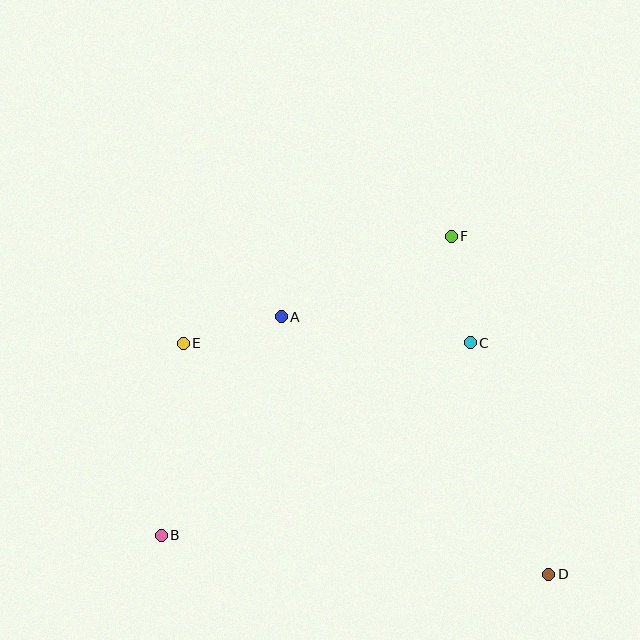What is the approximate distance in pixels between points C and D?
The distance between C and D is approximately 244 pixels.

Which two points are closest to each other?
Points A and E are closest to each other.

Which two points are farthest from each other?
Points D and E are farthest from each other.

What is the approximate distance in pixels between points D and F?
The distance between D and F is approximately 352 pixels.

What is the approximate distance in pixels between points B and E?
The distance between B and E is approximately 193 pixels.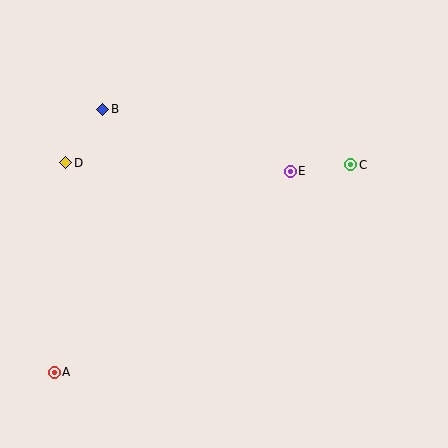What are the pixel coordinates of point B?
Point B is at (103, 109).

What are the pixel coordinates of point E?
Point E is at (290, 171).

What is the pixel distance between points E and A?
The distance between E and A is 310 pixels.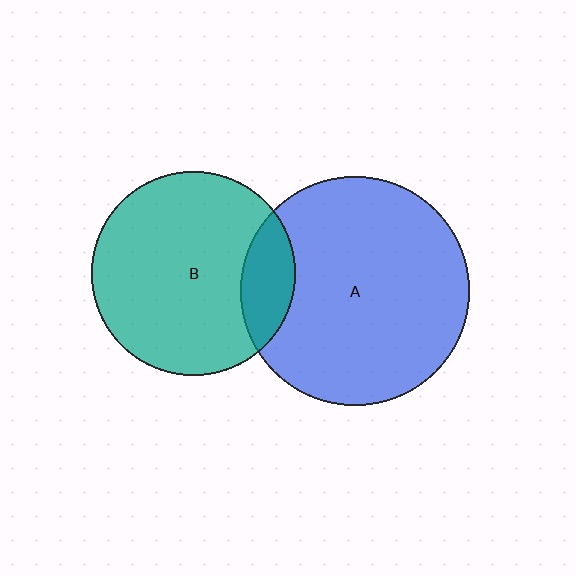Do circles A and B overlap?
Yes.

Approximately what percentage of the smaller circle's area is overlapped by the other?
Approximately 15%.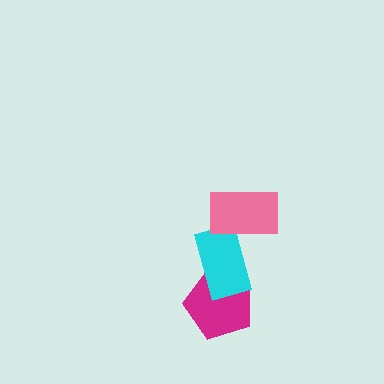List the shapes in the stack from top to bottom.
From top to bottom: the pink rectangle, the cyan rectangle, the magenta pentagon.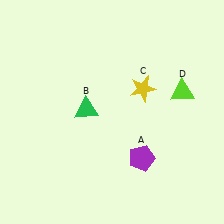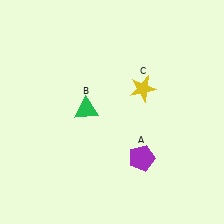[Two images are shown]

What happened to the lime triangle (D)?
The lime triangle (D) was removed in Image 2. It was in the top-right area of Image 1.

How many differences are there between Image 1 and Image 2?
There is 1 difference between the two images.